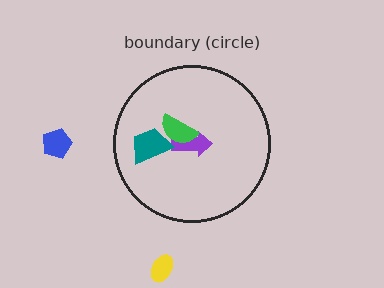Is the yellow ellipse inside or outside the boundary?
Outside.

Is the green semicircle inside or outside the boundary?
Inside.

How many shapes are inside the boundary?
3 inside, 2 outside.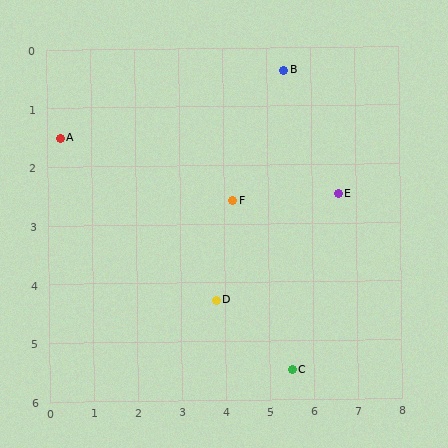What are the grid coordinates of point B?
Point B is at approximately (5.4, 0.4).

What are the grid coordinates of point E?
Point E is at approximately (6.6, 2.5).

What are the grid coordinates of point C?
Point C is at approximately (5.5, 5.5).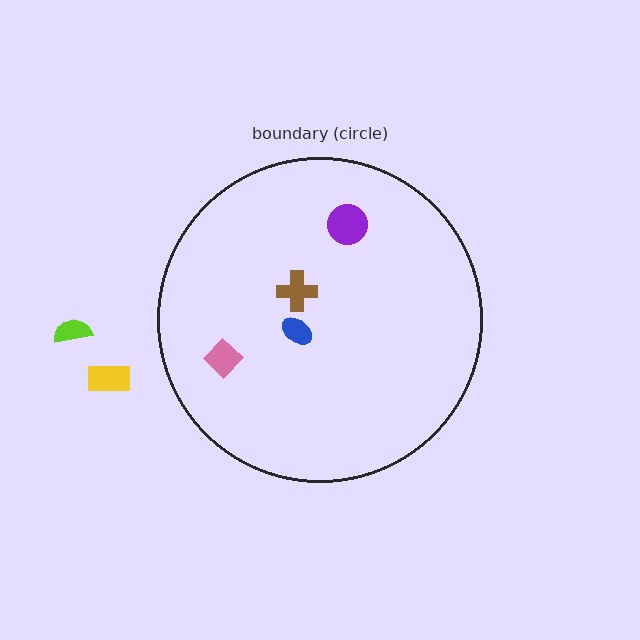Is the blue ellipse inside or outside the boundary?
Inside.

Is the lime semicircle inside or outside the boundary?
Outside.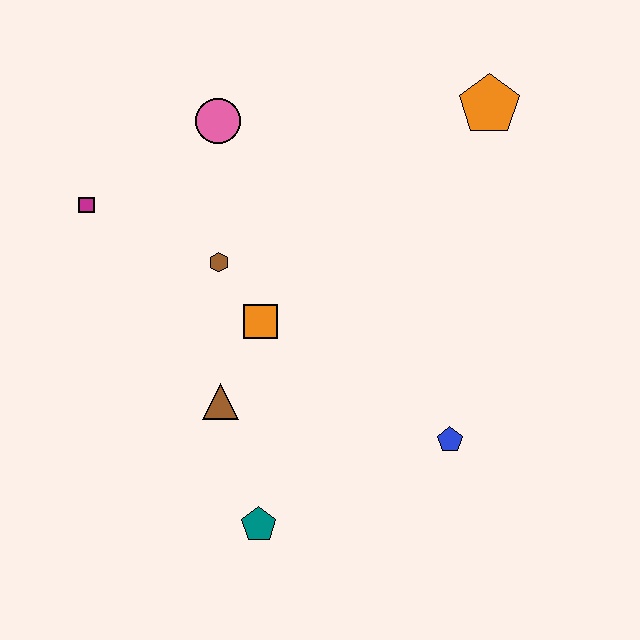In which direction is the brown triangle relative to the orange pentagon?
The brown triangle is below the orange pentagon.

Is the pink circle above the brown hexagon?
Yes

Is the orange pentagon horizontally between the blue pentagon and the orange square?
No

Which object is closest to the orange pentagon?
The pink circle is closest to the orange pentagon.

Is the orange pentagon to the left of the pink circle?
No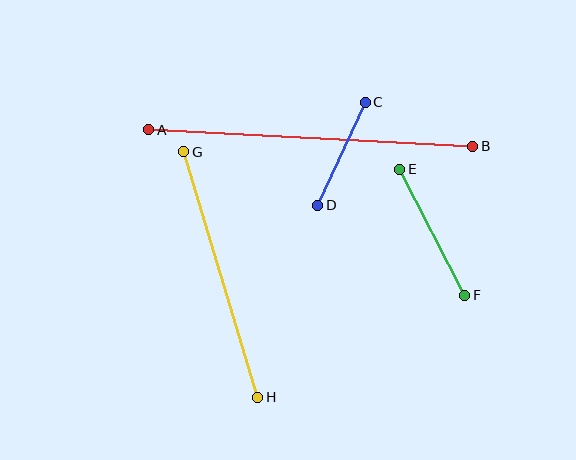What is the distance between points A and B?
The distance is approximately 324 pixels.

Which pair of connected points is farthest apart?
Points A and B are farthest apart.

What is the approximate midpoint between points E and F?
The midpoint is at approximately (432, 232) pixels.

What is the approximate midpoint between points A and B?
The midpoint is at approximately (311, 138) pixels.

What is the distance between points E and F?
The distance is approximately 142 pixels.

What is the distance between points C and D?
The distance is approximately 113 pixels.